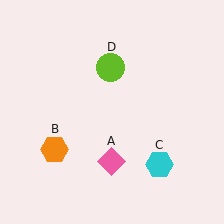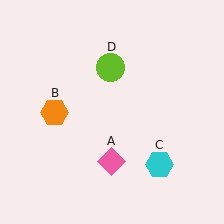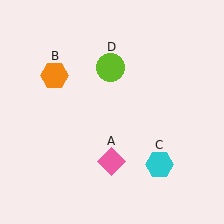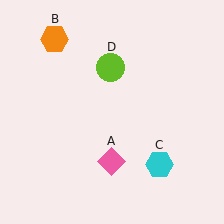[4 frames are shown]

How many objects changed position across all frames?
1 object changed position: orange hexagon (object B).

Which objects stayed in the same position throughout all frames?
Pink diamond (object A) and cyan hexagon (object C) and lime circle (object D) remained stationary.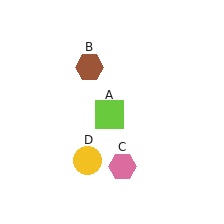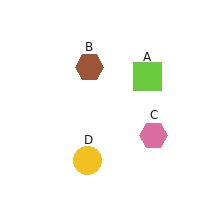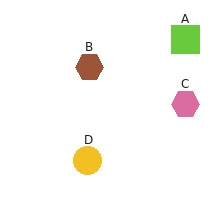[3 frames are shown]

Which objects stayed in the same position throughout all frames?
Brown hexagon (object B) and yellow circle (object D) remained stationary.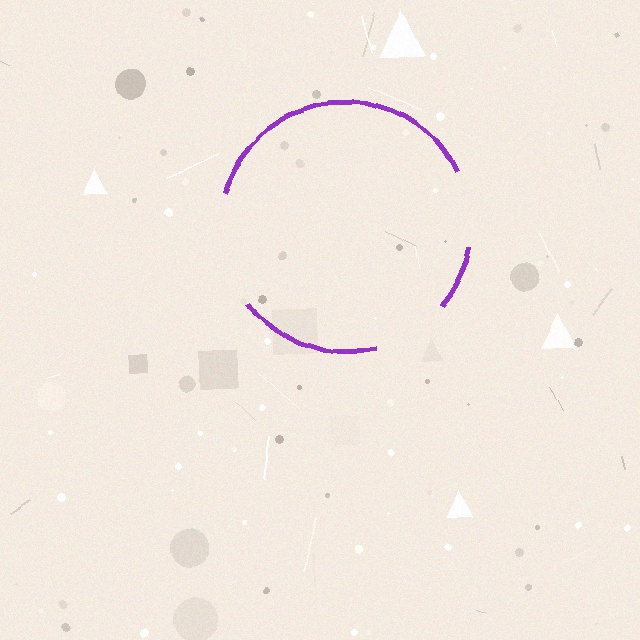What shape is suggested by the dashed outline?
The dashed outline suggests a circle.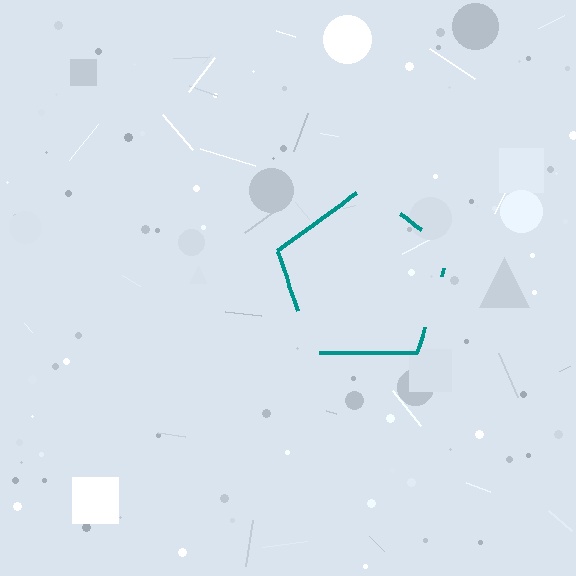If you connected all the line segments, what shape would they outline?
They would outline a pentagon.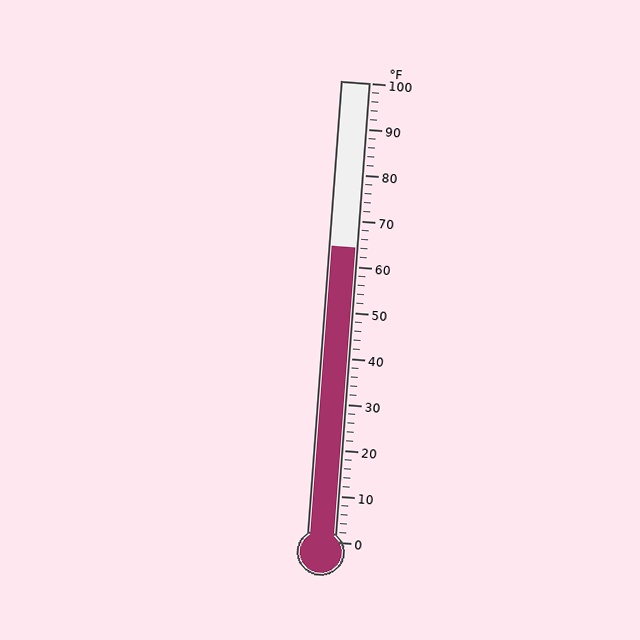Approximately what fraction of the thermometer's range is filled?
The thermometer is filled to approximately 65% of its range.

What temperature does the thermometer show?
The thermometer shows approximately 64°F.